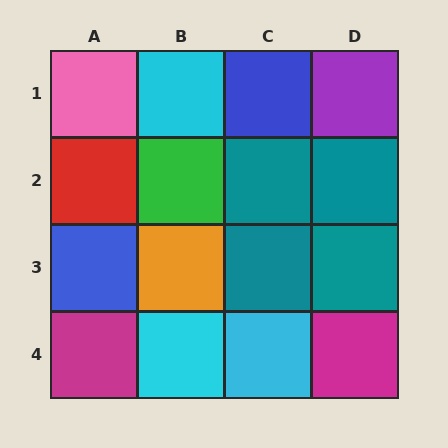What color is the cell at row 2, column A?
Red.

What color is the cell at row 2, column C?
Teal.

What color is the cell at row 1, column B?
Cyan.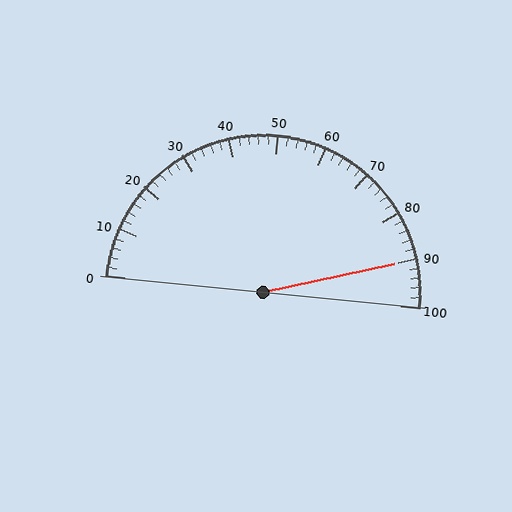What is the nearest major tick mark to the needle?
The nearest major tick mark is 90.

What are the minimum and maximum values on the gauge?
The gauge ranges from 0 to 100.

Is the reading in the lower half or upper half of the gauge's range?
The reading is in the upper half of the range (0 to 100).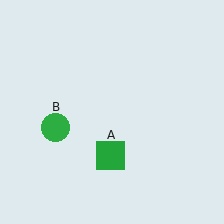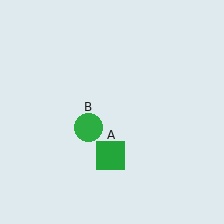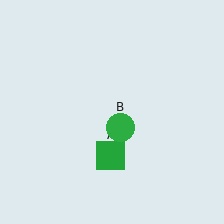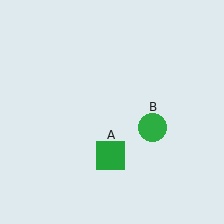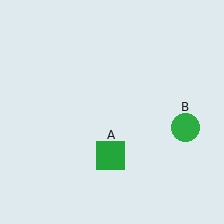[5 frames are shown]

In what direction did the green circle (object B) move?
The green circle (object B) moved right.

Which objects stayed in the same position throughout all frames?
Green square (object A) remained stationary.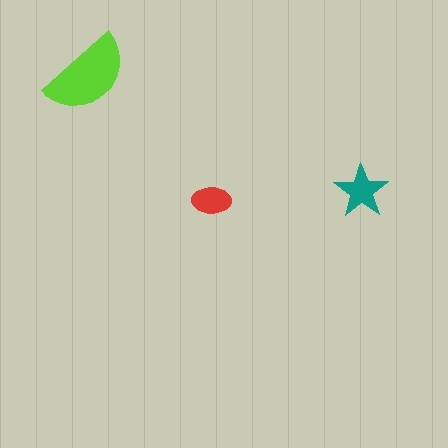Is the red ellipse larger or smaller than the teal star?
Smaller.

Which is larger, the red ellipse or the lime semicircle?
The lime semicircle.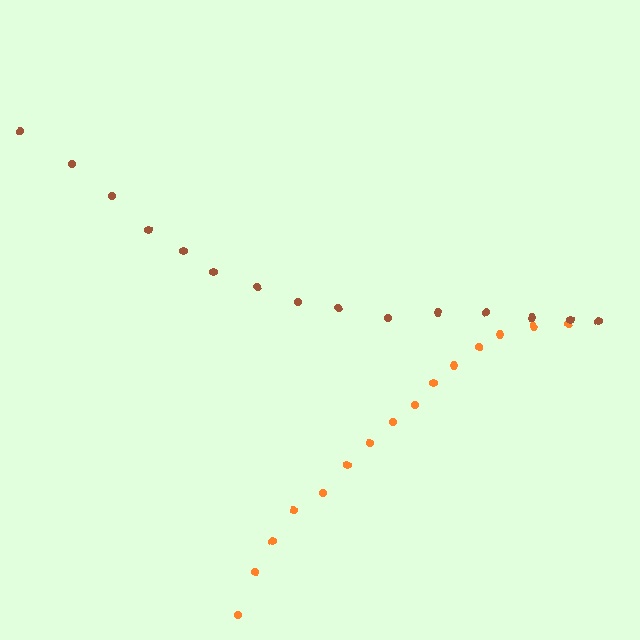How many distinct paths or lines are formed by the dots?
There are 2 distinct paths.